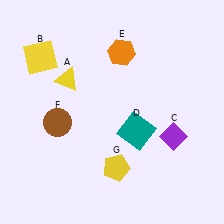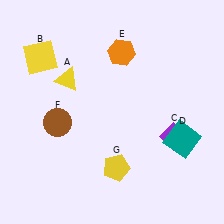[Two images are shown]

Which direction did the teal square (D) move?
The teal square (D) moved right.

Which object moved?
The teal square (D) moved right.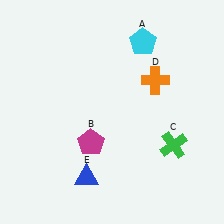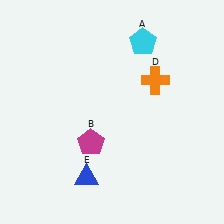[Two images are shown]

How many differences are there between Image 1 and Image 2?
There is 1 difference between the two images.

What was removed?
The green cross (C) was removed in Image 2.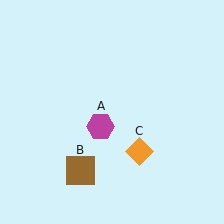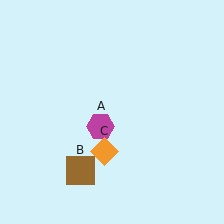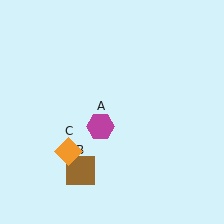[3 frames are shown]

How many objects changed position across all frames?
1 object changed position: orange diamond (object C).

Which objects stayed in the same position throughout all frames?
Magenta hexagon (object A) and brown square (object B) remained stationary.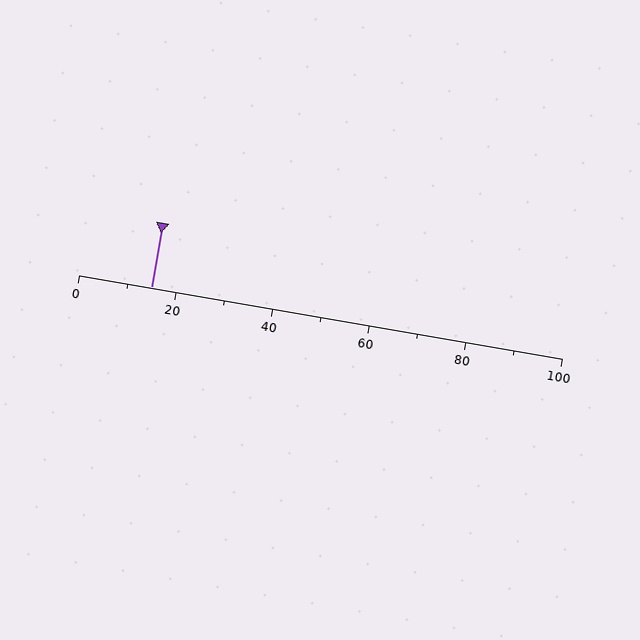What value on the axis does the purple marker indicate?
The marker indicates approximately 15.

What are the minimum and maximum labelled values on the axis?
The axis runs from 0 to 100.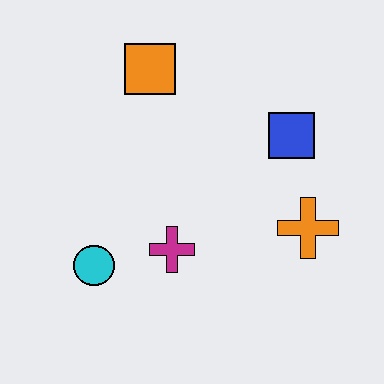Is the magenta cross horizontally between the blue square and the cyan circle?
Yes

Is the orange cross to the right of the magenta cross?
Yes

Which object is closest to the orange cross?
The blue square is closest to the orange cross.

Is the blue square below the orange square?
Yes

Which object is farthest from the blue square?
The cyan circle is farthest from the blue square.